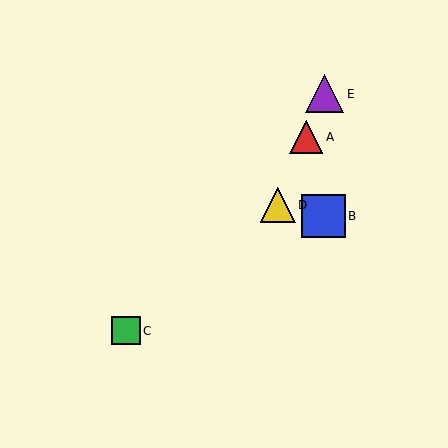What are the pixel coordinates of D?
Object D is at (278, 205).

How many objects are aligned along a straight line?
3 objects (A, D, E) are aligned along a straight line.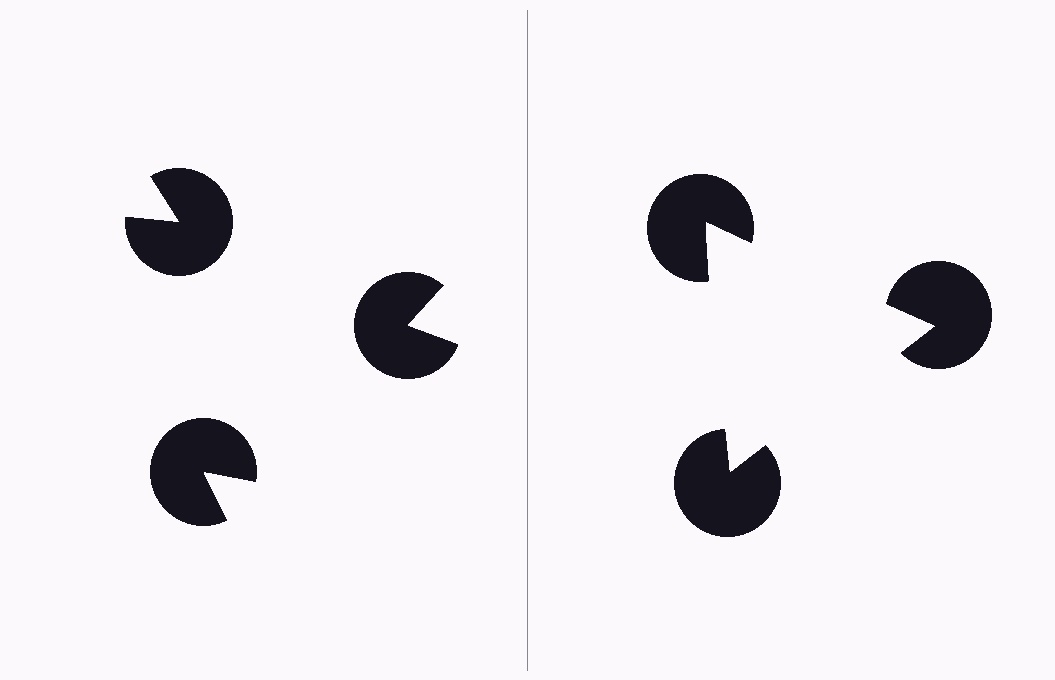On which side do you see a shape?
An illusory triangle appears on the right side. On the left side the wedge cuts are rotated, so no coherent shape forms.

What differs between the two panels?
The pac-man discs are positioned identically on both sides; only the wedge orientations differ. On the right they align to a triangle; on the left they are misaligned.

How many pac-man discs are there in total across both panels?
6 — 3 on each side.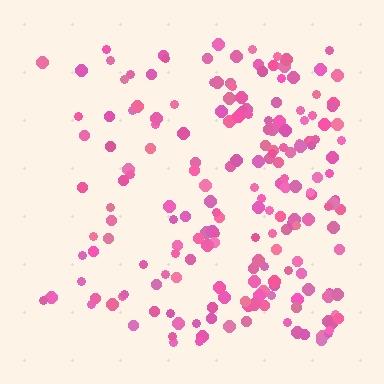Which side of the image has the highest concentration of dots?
The right.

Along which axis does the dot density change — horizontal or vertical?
Horizontal.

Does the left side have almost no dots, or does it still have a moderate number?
Still a moderate number, just noticeably fewer than the right.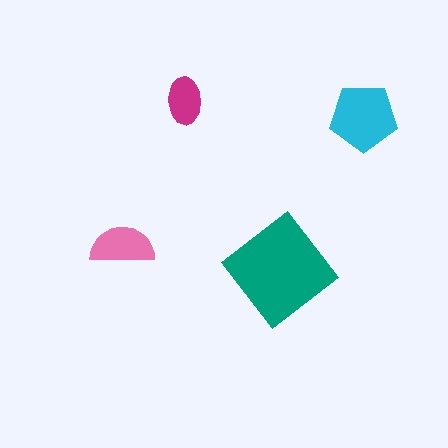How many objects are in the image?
There are 4 objects in the image.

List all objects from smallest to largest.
The magenta ellipse, the pink semicircle, the cyan pentagon, the teal diamond.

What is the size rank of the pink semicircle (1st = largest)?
3rd.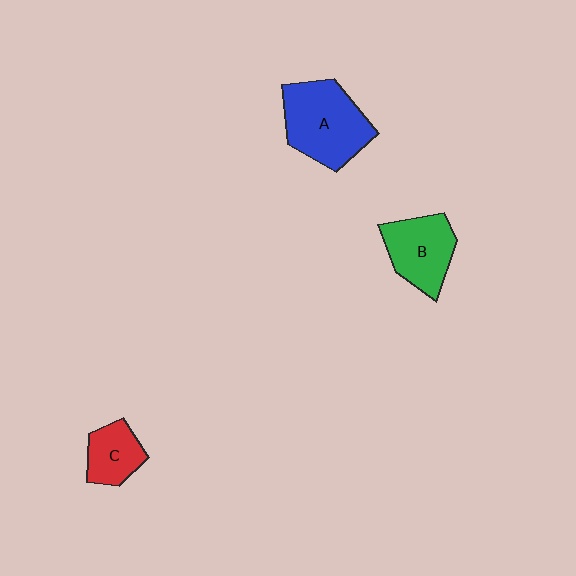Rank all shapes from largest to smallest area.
From largest to smallest: A (blue), B (green), C (red).